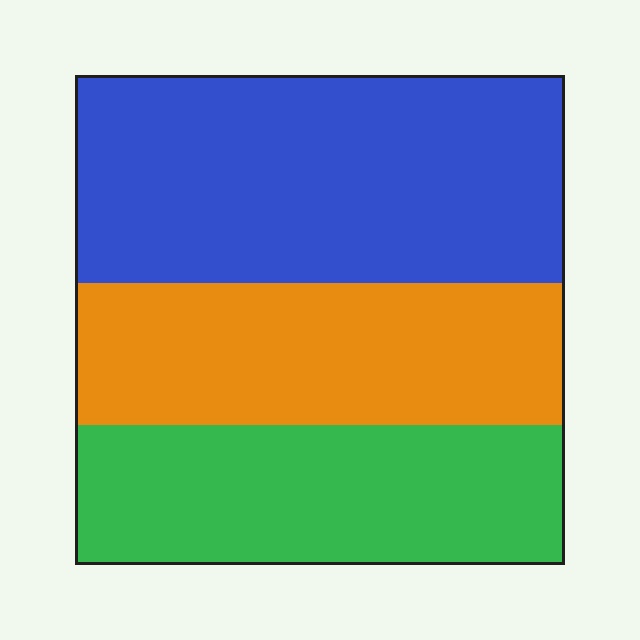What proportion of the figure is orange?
Orange covers roughly 30% of the figure.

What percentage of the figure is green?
Green covers roughly 30% of the figure.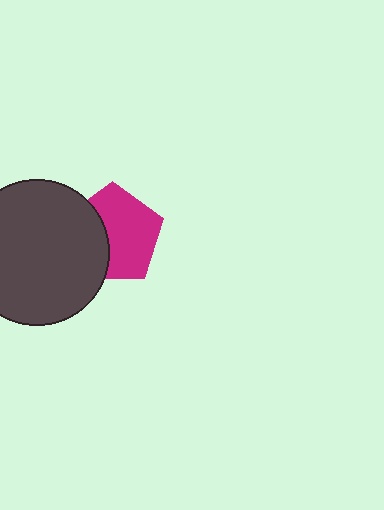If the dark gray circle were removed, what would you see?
You would see the complete magenta pentagon.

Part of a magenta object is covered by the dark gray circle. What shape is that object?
It is a pentagon.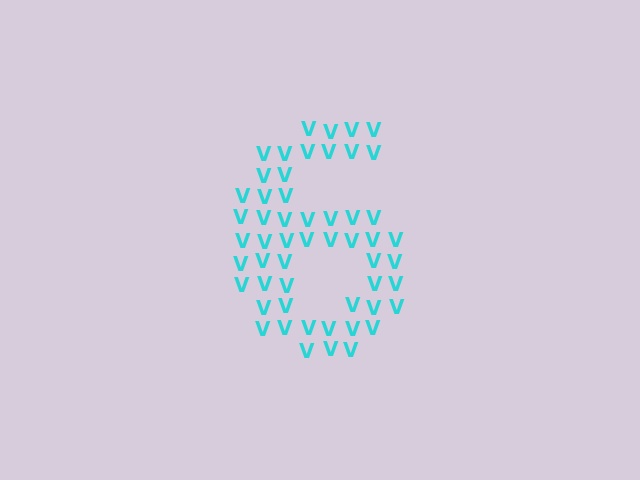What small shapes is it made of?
It is made of small letter V's.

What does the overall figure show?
The overall figure shows the digit 6.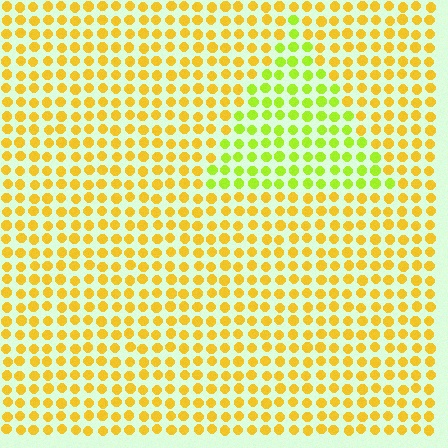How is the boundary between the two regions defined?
The boundary is defined purely by a slight shift in hue (about 38 degrees). Spacing, size, and orientation are identical on both sides.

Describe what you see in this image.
The image is filled with small yellow elements in a uniform arrangement. A triangle-shaped region is visible where the elements are tinted to a slightly different hue, forming a subtle color boundary.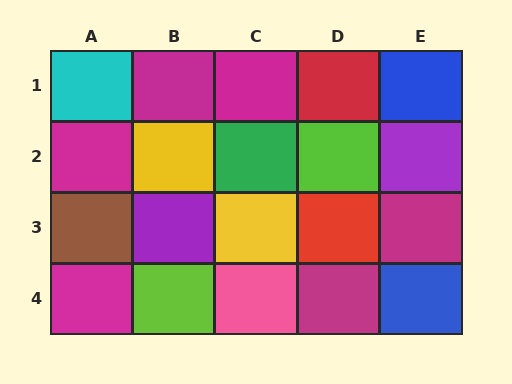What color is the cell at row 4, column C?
Pink.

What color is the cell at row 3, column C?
Yellow.